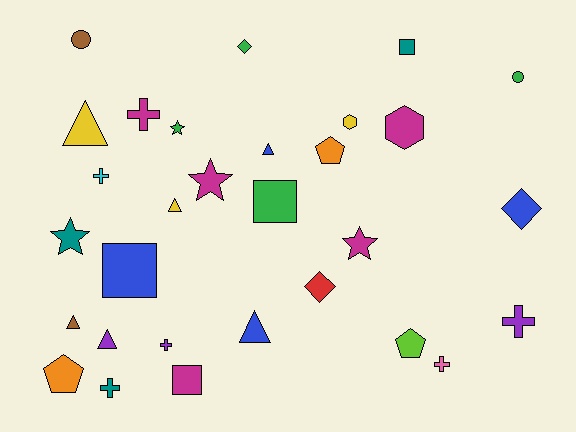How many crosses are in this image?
There are 6 crosses.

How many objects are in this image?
There are 30 objects.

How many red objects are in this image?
There is 1 red object.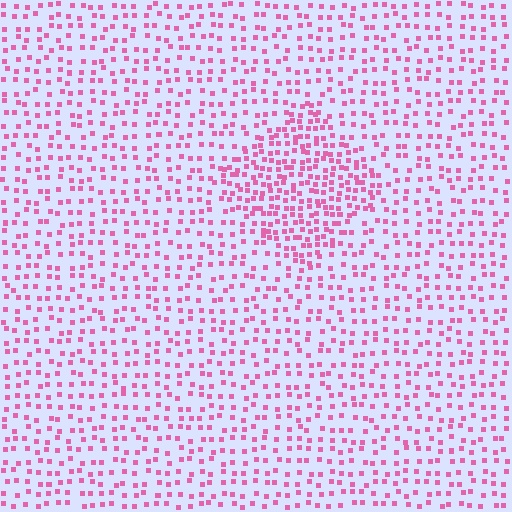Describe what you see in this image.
The image contains small pink elements arranged at two different densities. A diamond-shaped region is visible where the elements are more densely packed than the surrounding area.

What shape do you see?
I see a diamond.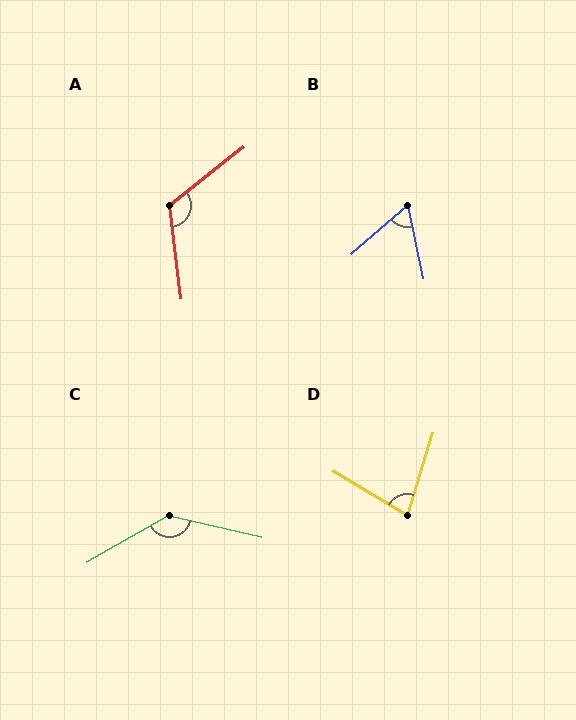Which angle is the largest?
C, at approximately 137 degrees.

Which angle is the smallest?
B, at approximately 61 degrees.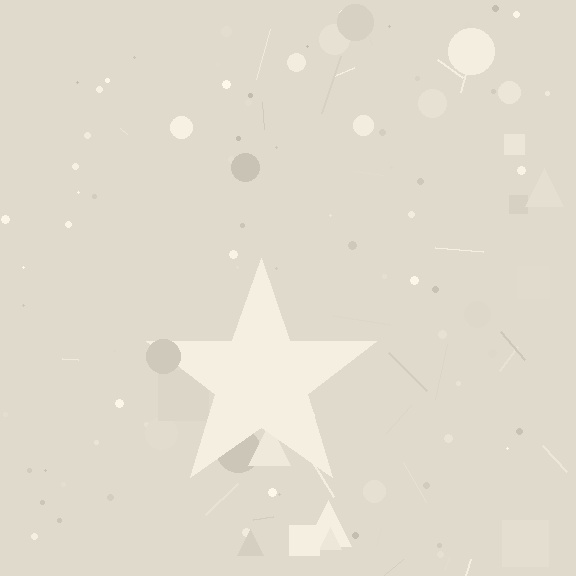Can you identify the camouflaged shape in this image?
The camouflaged shape is a star.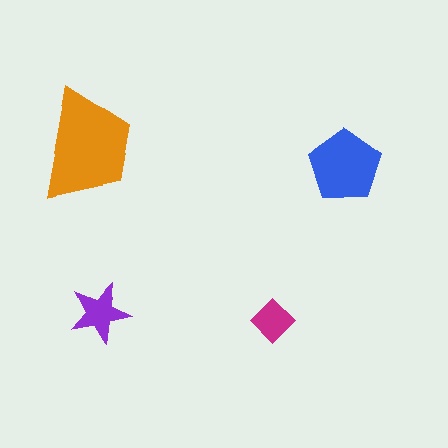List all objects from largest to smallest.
The orange trapezoid, the blue pentagon, the purple star, the magenta diamond.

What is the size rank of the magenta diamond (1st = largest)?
4th.